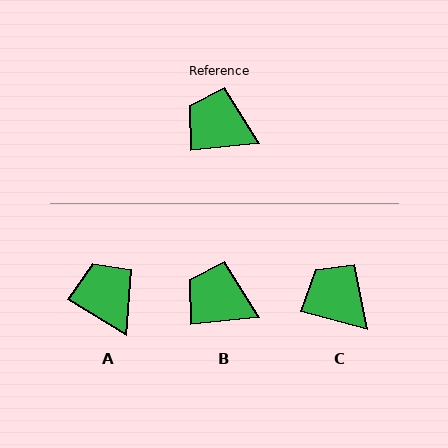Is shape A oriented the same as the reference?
No, it is off by about 36 degrees.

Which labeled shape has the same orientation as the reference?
B.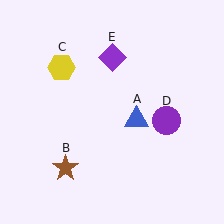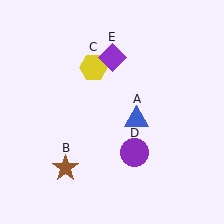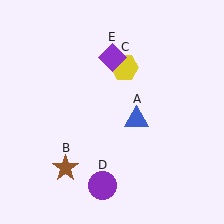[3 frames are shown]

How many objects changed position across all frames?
2 objects changed position: yellow hexagon (object C), purple circle (object D).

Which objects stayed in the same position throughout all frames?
Blue triangle (object A) and brown star (object B) and purple diamond (object E) remained stationary.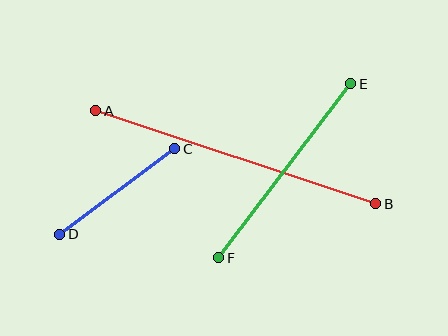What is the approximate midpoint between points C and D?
The midpoint is at approximately (117, 192) pixels.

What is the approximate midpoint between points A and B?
The midpoint is at approximately (236, 157) pixels.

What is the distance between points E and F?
The distance is approximately 219 pixels.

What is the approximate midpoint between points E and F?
The midpoint is at approximately (285, 171) pixels.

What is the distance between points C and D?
The distance is approximately 143 pixels.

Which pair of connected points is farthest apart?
Points A and B are farthest apart.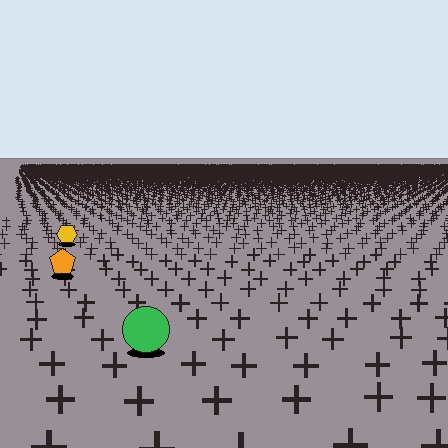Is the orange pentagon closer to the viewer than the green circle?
No. The green circle is closer — you can tell from the texture gradient: the ground texture is coarser near it.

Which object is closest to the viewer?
The green circle is closest. The texture marks near it are larger and more spread out.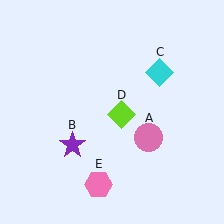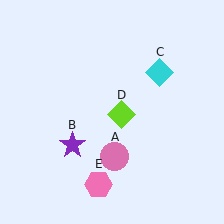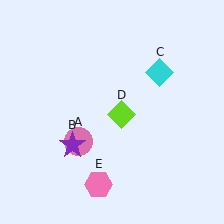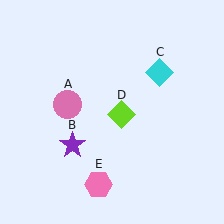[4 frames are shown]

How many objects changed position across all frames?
1 object changed position: pink circle (object A).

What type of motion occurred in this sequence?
The pink circle (object A) rotated clockwise around the center of the scene.